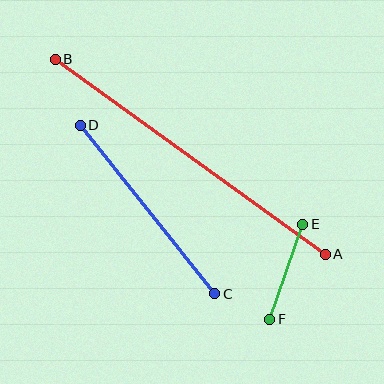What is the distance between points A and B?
The distance is approximately 333 pixels.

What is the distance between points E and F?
The distance is approximately 101 pixels.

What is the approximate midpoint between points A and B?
The midpoint is at approximately (190, 157) pixels.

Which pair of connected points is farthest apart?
Points A and B are farthest apart.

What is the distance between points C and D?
The distance is approximately 215 pixels.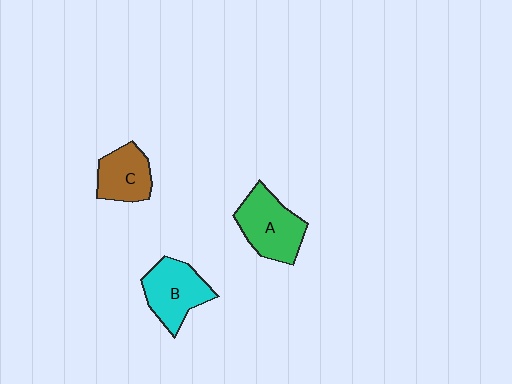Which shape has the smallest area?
Shape C (brown).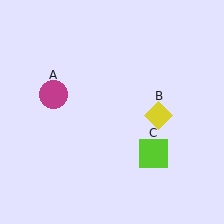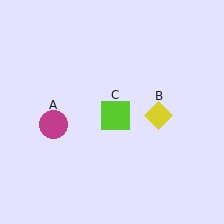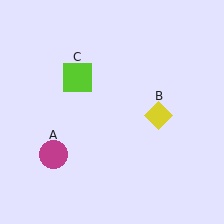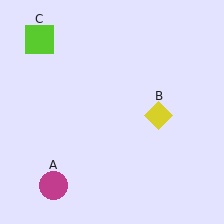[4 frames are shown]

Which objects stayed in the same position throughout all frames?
Yellow diamond (object B) remained stationary.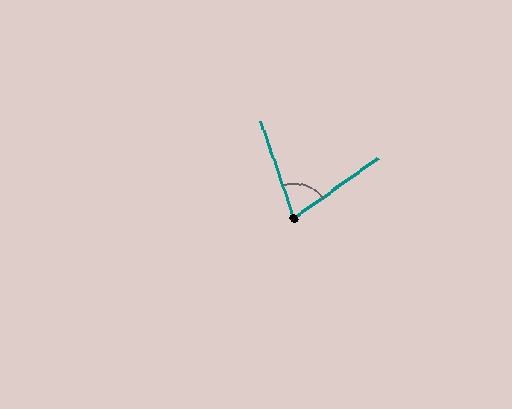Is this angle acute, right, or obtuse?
It is acute.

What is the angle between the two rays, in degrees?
Approximately 74 degrees.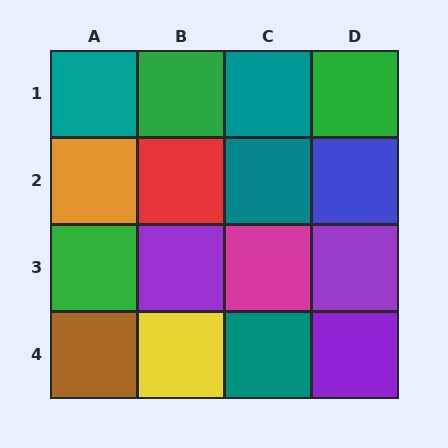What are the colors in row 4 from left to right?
Brown, yellow, teal, purple.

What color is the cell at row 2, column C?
Teal.